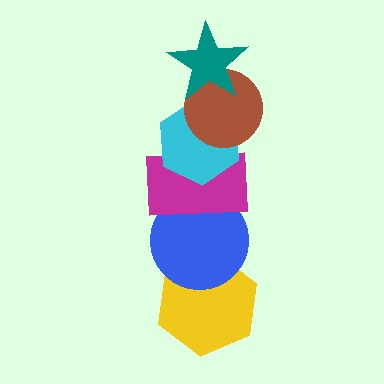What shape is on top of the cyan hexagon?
The brown circle is on top of the cyan hexagon.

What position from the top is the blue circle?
The blue circle is 5th from the top.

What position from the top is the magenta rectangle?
The magenta rectangle is 4th from the top.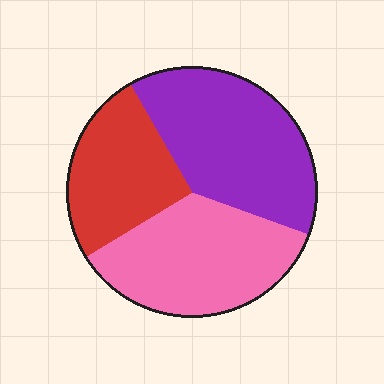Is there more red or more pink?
Pink.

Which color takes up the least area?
Red, at roughly 25%.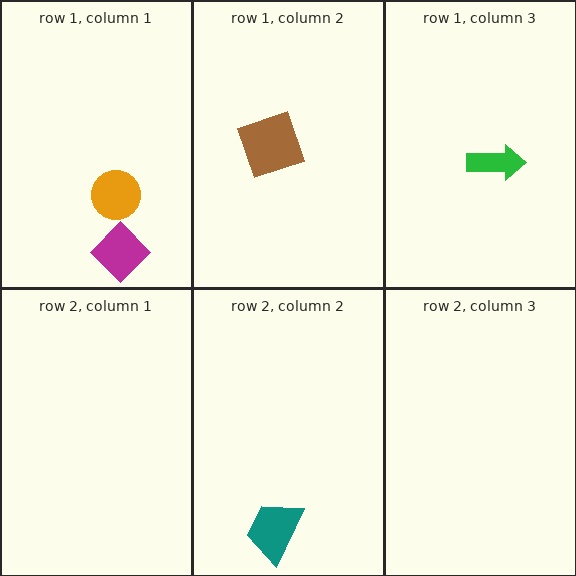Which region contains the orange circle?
The row 1, column 1 region.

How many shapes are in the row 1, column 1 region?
2.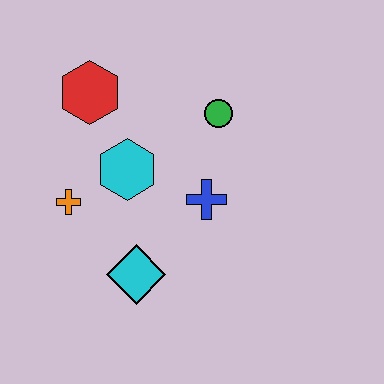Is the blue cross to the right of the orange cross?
Yes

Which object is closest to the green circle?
The blue cross is closest to the green circle.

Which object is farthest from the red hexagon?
The cyan diamond is farthest from the red hexagon.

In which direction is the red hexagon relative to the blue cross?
The red hexagon is to the left of the blue cross.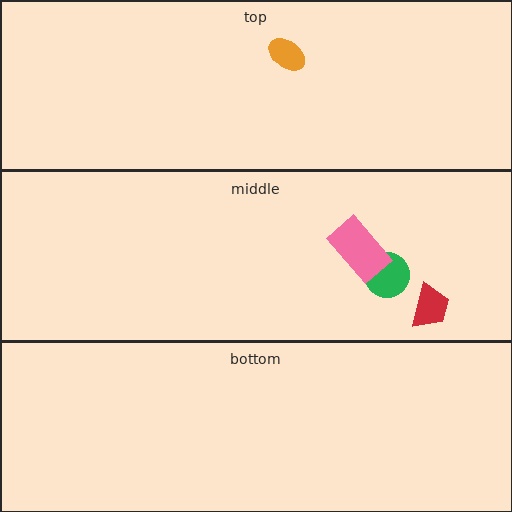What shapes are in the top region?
The orange ellipse.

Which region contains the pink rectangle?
The middle region.